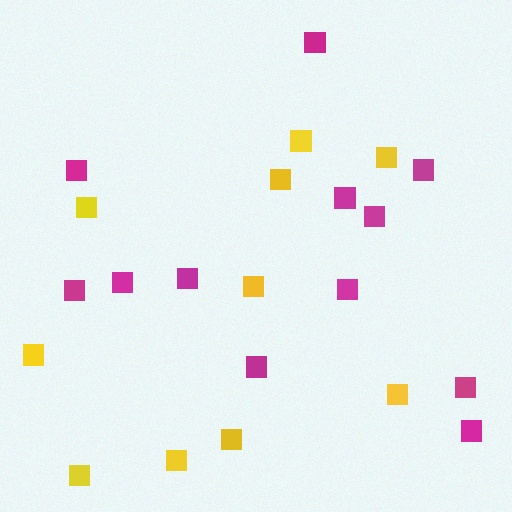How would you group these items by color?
There are 2 groups: one group of yellow squares (10) and one group of magenta squares (12).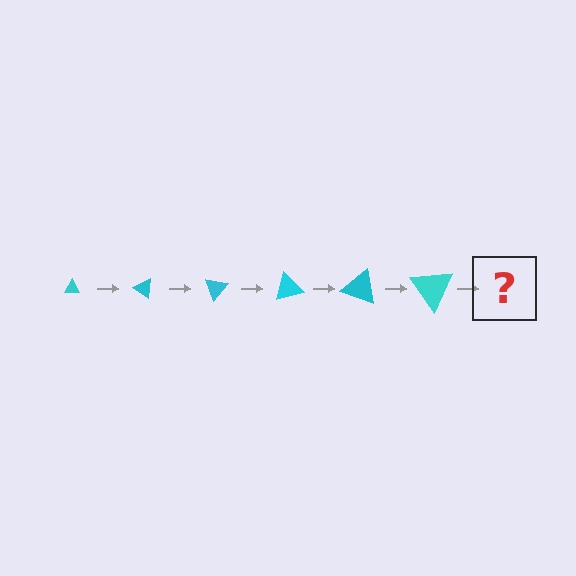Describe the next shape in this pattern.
It should be a triangle, larger than the previous one and rotated 210 degrees from the start.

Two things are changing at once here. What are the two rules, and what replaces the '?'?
The two rules are that the triangle grows larger each step and it rotates 35 degrees each step. The '?' should be a triangle, larger than the previous one and rotated 210 degrees from the start.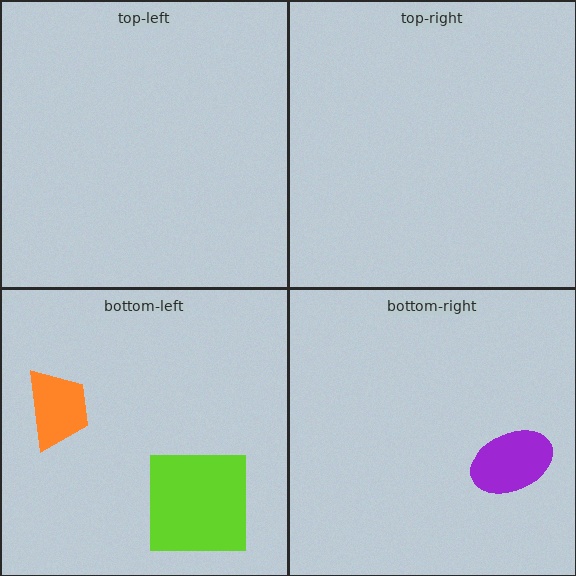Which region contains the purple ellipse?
The bottom-right region.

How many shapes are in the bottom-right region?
1.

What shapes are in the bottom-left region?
The orange trapezoid, the lime square.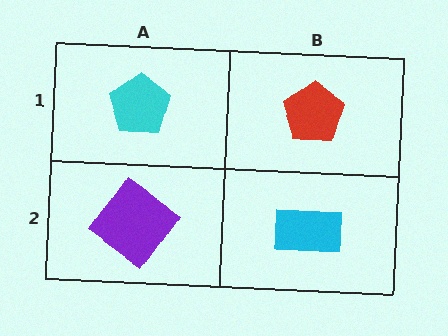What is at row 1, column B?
A red pentagon.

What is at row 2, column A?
A purple diamond.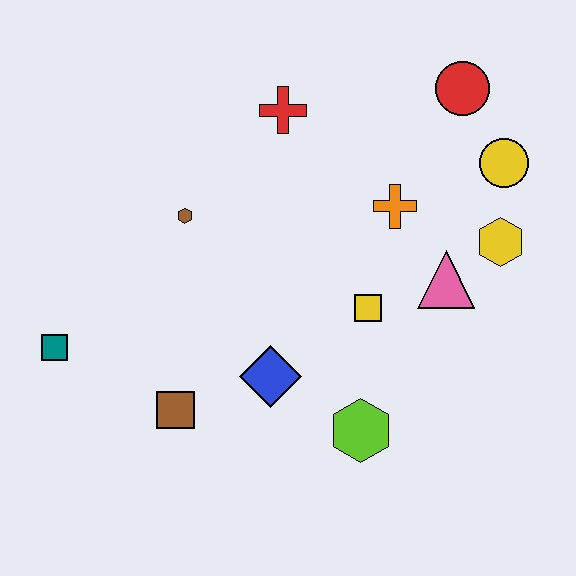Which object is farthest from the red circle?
The teal square is farthest from the red circle.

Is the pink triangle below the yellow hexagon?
Yes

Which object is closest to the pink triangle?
The yellow hexagon is closest to the pink triangle.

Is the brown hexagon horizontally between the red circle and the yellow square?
No